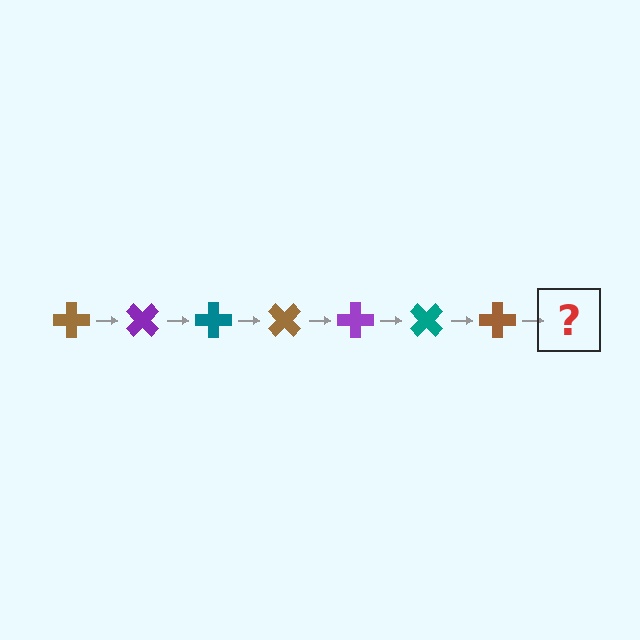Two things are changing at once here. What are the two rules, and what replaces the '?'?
The two rules are that it rotates 45 degrees each step and the color cycles through brown, purple, and teal. The '?' should be a purple cross, rotated 315 degrees from the start.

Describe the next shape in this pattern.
It should be a purple cross, rotated 315 degrees from the start.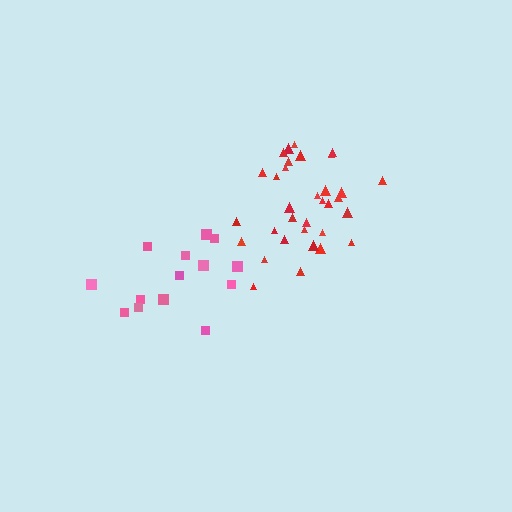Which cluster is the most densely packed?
Red.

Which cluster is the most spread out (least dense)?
Pink.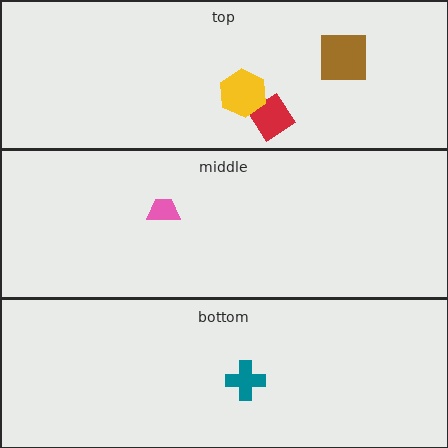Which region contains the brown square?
The top region.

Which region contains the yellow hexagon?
The top region.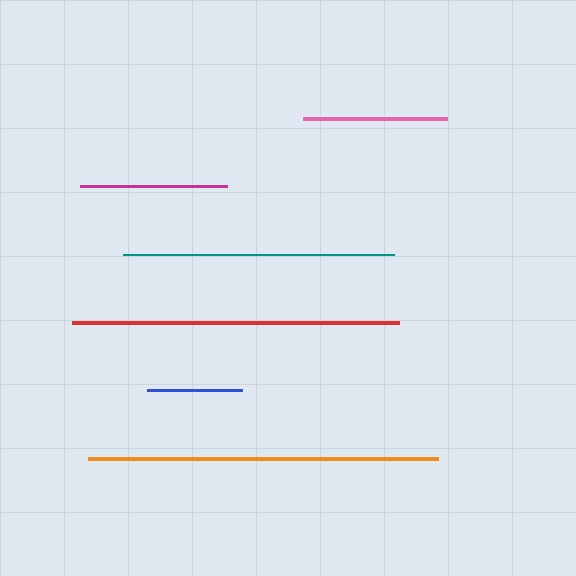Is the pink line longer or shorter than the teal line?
The teal line is longer than the pink line.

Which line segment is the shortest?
The blue line is the shortest at approximately 96 pixels.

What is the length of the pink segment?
The pink segment is approximately 144 pixels long.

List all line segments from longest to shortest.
From longest to shortest: orange, red, teal, magenta, pink, blue.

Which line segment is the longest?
The orange line is the longest at approximately 350 pixels.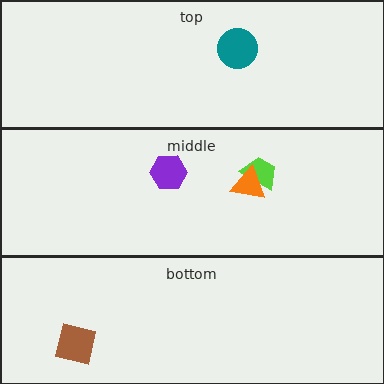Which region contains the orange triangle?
The middle region.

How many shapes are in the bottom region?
1.